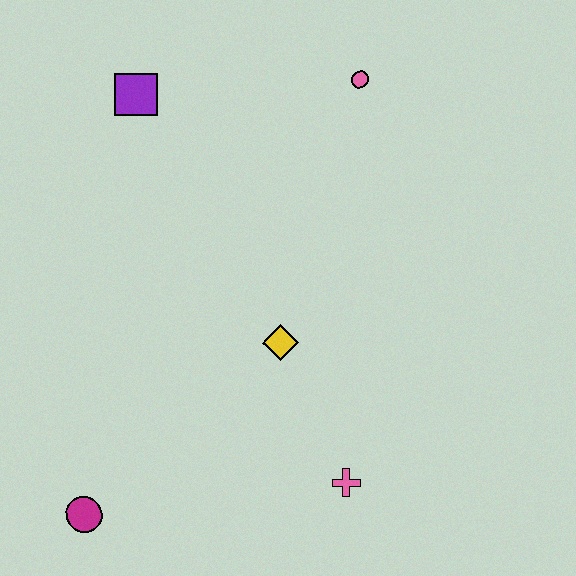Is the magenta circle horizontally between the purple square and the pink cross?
No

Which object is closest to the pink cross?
The yellow diamond is closest to the pink cross.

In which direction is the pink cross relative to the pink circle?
The pink cross is below the pink circle.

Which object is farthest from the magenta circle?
The pink circle is farthest from the magenta circle.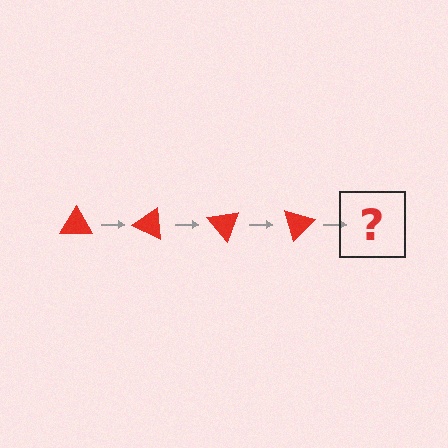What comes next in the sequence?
The next element should be a red triangle rotated 100 degrees.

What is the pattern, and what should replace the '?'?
The pattern is that the triangle rotates 25 degrees each step. The '?' should be a red triangle rotated 100 degrees.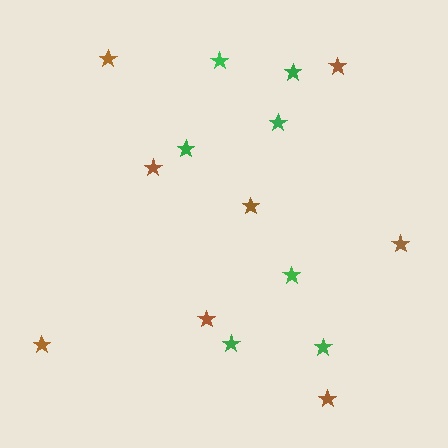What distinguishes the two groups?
There are 2 groups: one group of brown stars (8) and one group of green stars (7).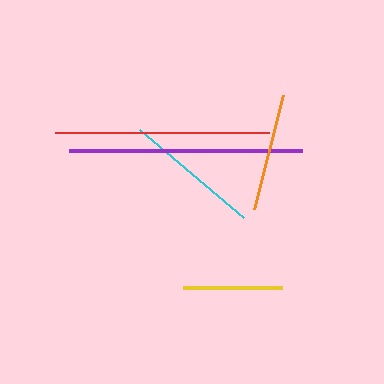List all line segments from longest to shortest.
From longest to shortest: purple, red, cyan, orange, yellow.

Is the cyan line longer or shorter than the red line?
The red line is longer than the cyan line.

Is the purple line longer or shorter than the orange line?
The purple line is longer than the orange line.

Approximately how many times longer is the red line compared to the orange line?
The red line is approximately 1.8 times the length of the orange line.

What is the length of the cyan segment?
The cyan segment is approximately 136 pixels long.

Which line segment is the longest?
The purple line is the longest at approximately 233 pixels.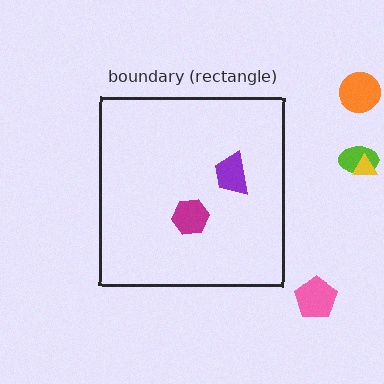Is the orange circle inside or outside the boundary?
Outside.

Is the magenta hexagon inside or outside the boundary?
Inside.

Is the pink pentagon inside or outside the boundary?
Outside.